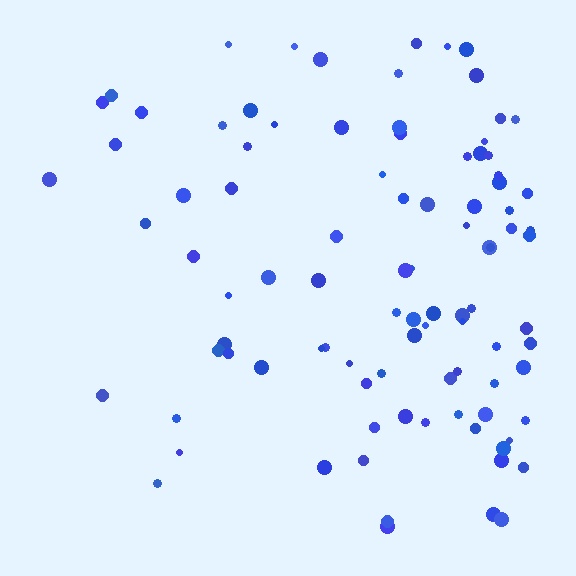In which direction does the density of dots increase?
From left to right, with the right side densest.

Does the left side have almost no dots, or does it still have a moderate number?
Still a moderate number, just noticeably fewer than the right.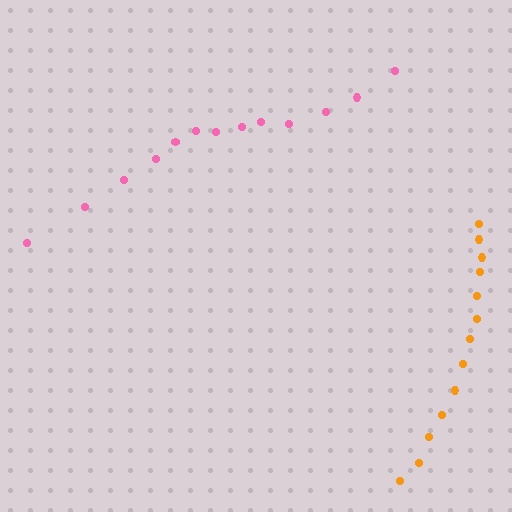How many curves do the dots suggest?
There are 2 distinct paths.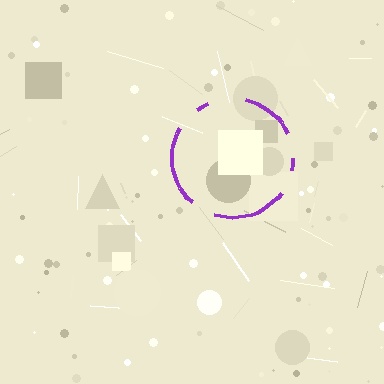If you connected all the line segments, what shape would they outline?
They would outline a circle.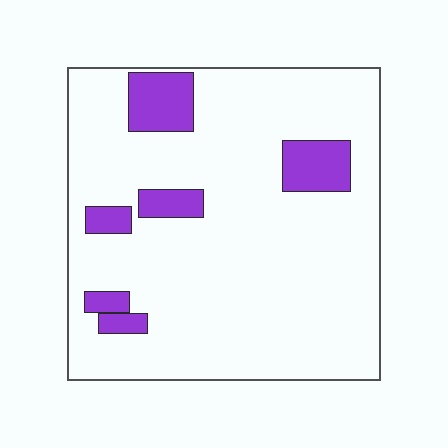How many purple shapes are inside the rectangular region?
6.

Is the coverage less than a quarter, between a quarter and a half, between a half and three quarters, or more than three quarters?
Less than a quarter.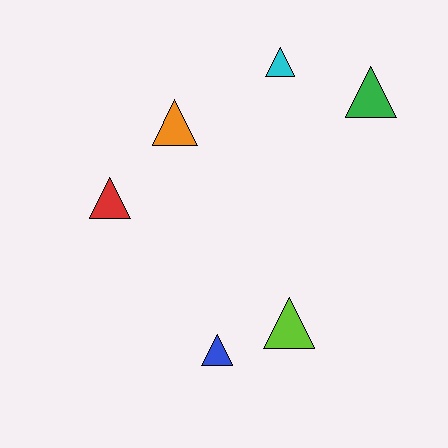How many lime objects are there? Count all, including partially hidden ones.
There is 1 lime object.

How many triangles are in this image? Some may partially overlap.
There are 6 triangles.